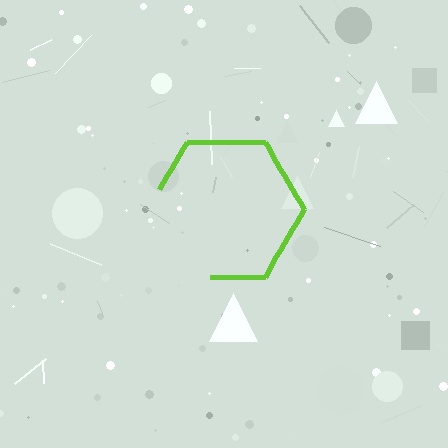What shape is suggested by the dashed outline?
The dashed outline suggests a hexagon.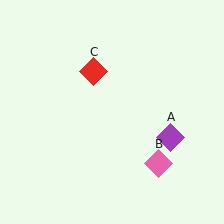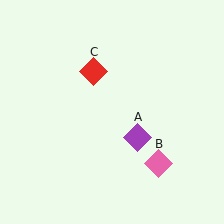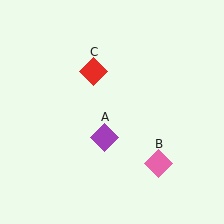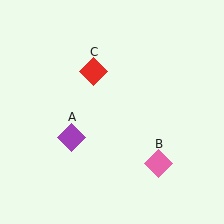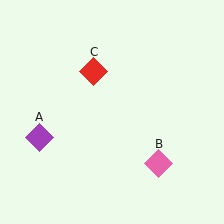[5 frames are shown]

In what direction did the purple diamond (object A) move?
The purple diamond (object A) moved left.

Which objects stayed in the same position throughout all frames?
Pink diamond (object B) and red diamond (object C) remained stationary.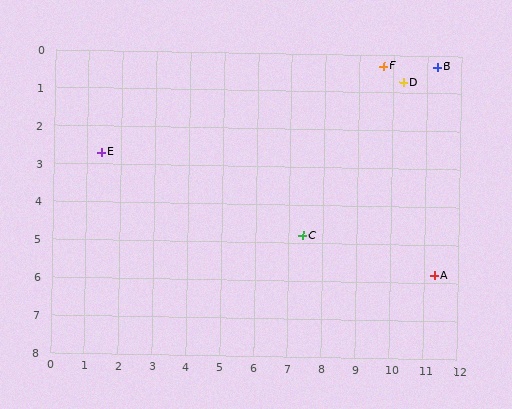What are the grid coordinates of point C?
Point C is at approximately (7.4, 4.8).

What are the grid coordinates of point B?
Point B is at approximately (11.3, 0.3).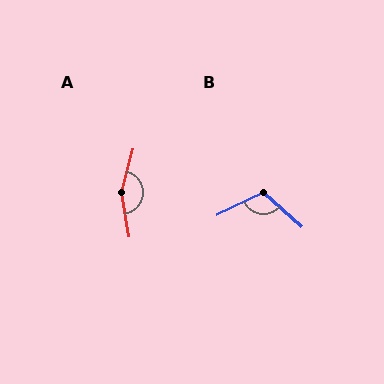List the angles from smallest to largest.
B (113°), A (156°).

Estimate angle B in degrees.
Approximately 113 degrees.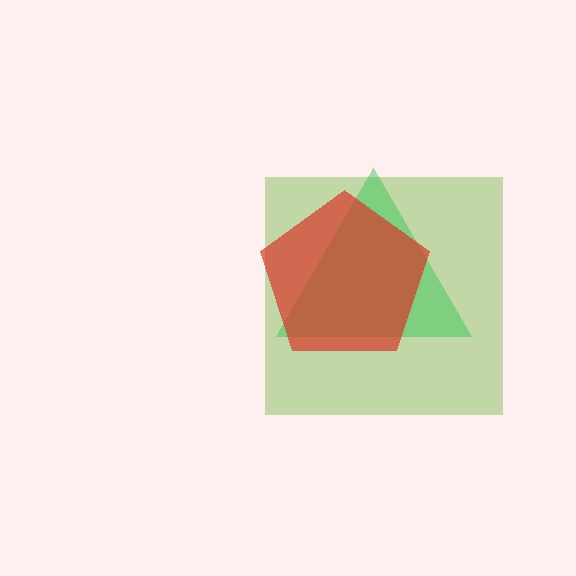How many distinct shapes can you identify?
There are 3 distinct shapes: a lime square, a green triangle, a red pentagon.